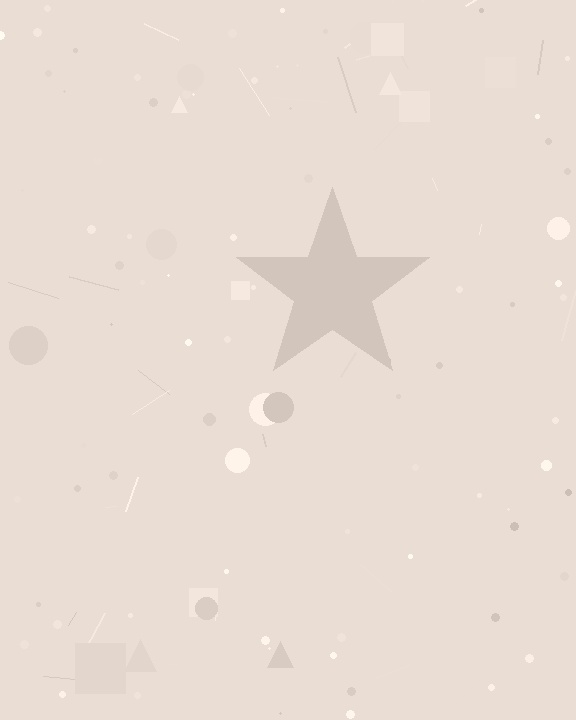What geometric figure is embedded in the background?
A star is embedded in the background.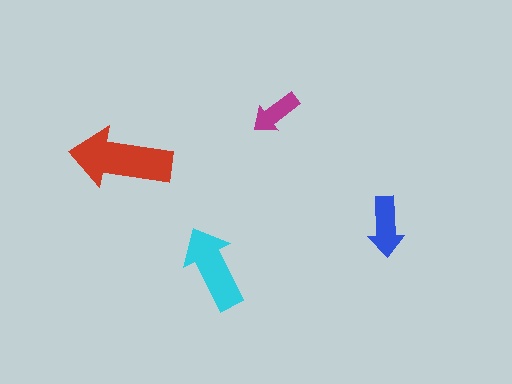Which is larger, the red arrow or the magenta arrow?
The red one.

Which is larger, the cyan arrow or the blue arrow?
The cyan one.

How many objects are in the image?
There are 4 objects in the image.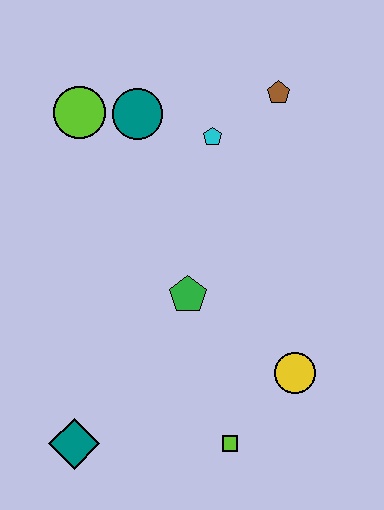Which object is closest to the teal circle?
The lime circle is closest to the teal circle.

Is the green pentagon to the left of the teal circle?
No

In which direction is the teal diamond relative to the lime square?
The teal diamond is to the left of the lime square.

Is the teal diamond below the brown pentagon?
Yes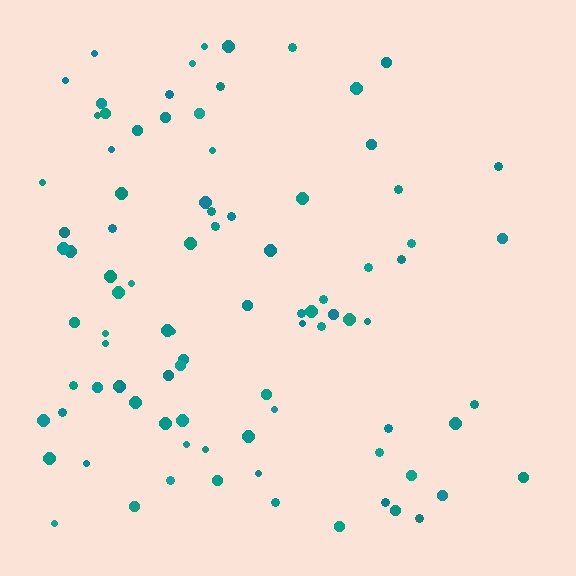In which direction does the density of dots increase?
From right to left, with the left side densest.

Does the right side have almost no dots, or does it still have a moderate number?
Still a moderate number, just noticeably fewer than the left.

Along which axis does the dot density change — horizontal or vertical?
Horizontal.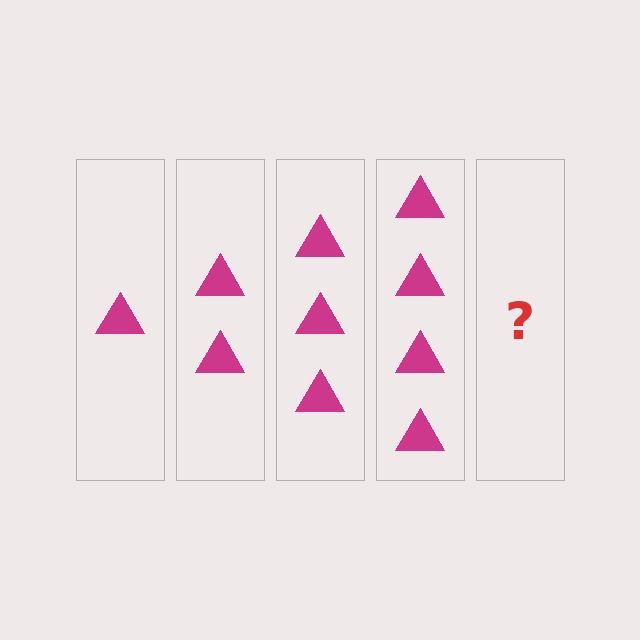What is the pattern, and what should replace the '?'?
The pattern is that each step adds one more triangle. The '?' should be 5 triangles.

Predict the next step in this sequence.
The next step is 5 triangles.